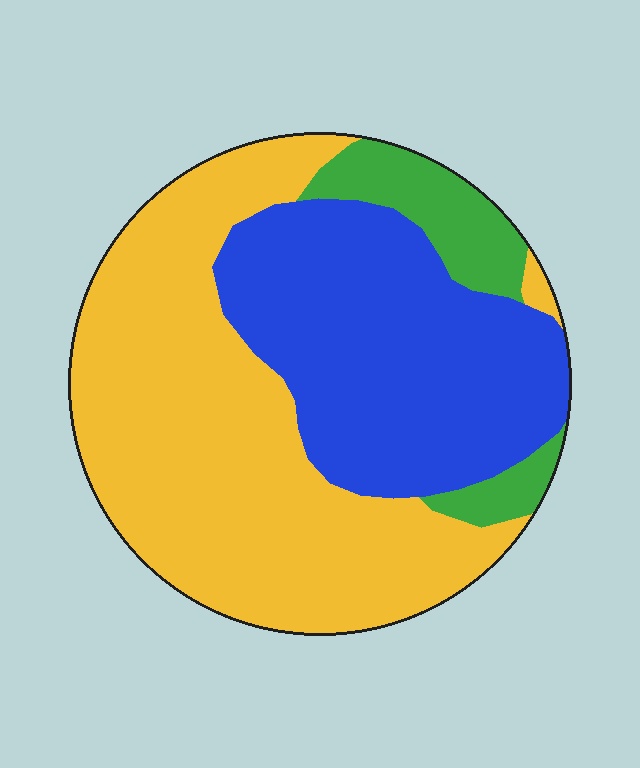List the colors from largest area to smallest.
From largest to smallest: yellow, blue, green.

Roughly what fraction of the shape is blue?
Blue takes up about three eighths (3/8) of the shape.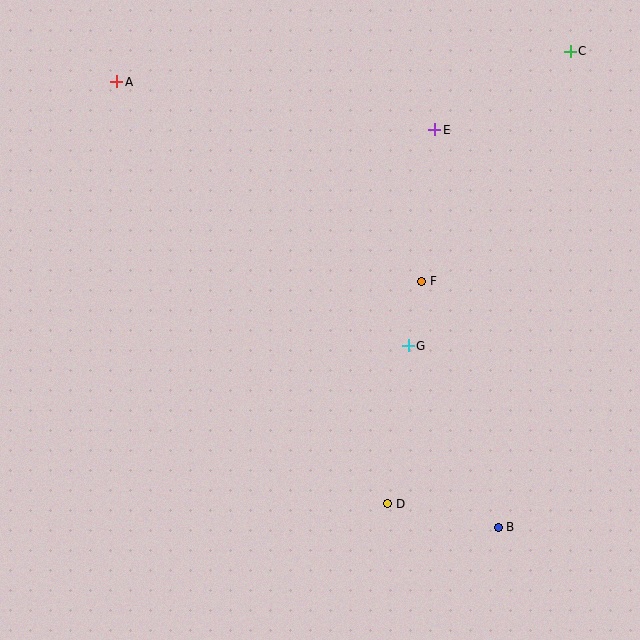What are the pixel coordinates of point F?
Point F is at (422, 281).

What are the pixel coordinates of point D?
Point D is at (387, 504).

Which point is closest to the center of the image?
Point G at (408, 346) is closest to the center.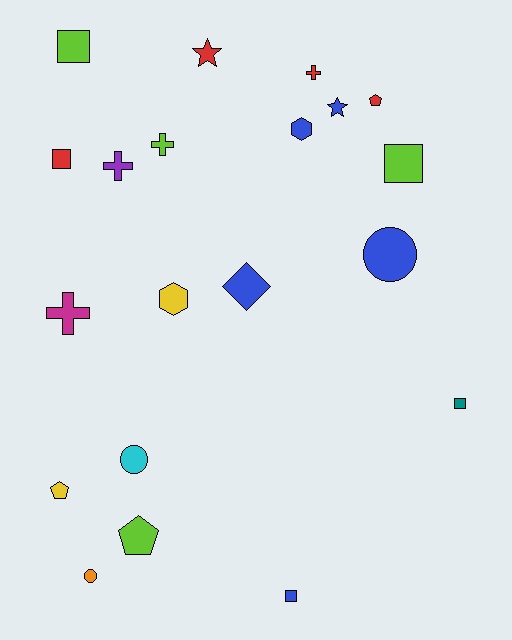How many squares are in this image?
There are 5 squares.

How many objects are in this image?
There are 20 objects.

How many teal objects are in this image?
There is 1 teal object.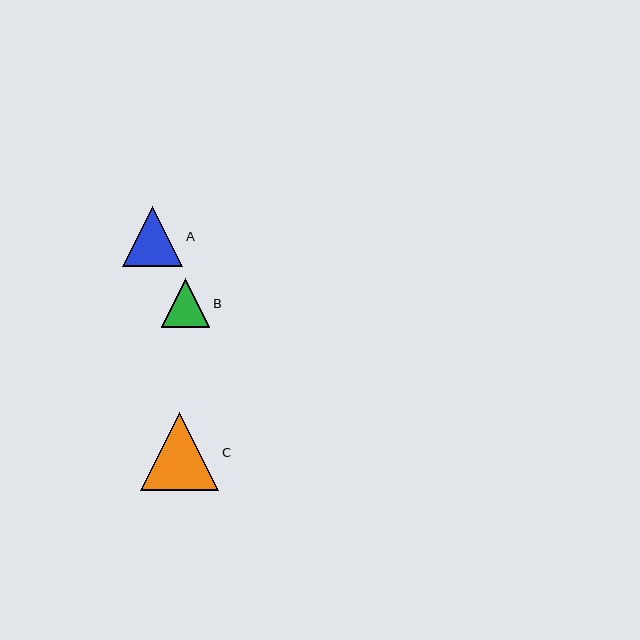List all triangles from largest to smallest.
From largest to smallest: C, A, B.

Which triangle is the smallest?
Triangle B is the smallest with a size of approximately 49 pixels.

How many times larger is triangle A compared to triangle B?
Triangle A is approximately 1.2 times the size of triangle B.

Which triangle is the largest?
Triangle C is the largest with a size of approximately 78 pixels.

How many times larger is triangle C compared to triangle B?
Triangle C is approximately 1.6 times the size of triangle B.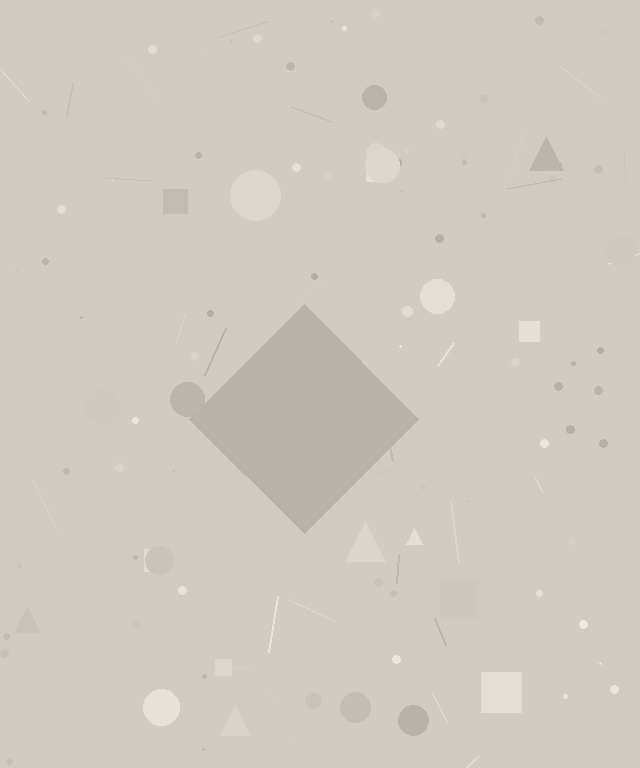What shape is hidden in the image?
A diamond is hidden in the image.